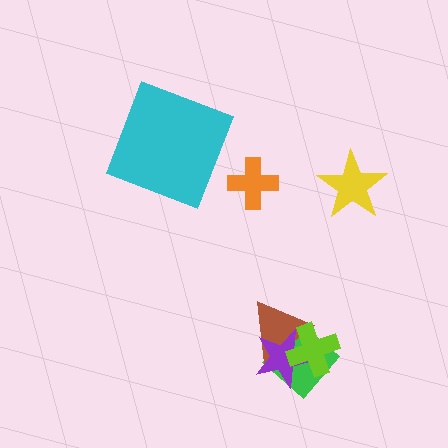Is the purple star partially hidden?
Yes, it is partially covered by another shape.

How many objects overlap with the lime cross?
3 objects overlap with the lime cross.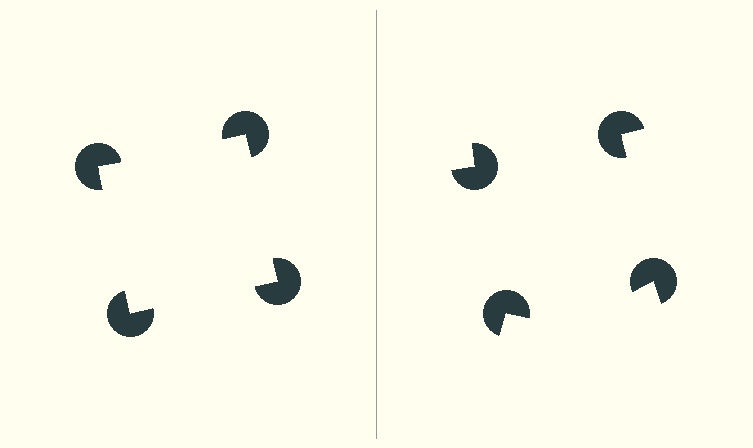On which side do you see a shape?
An illusory square appears on the left side. On the right side the wedge cuts are rotated, so no coherent shape forms.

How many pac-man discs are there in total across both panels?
8 — 4 on each side.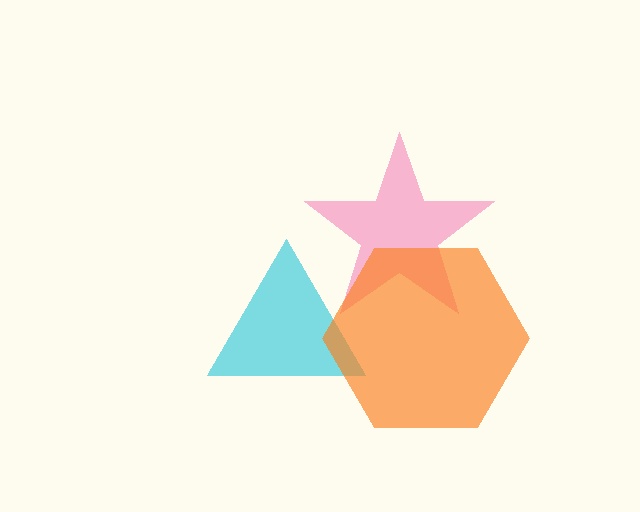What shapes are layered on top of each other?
The layered shapes are: a pink star, a cyan triangle, an orange hexagon.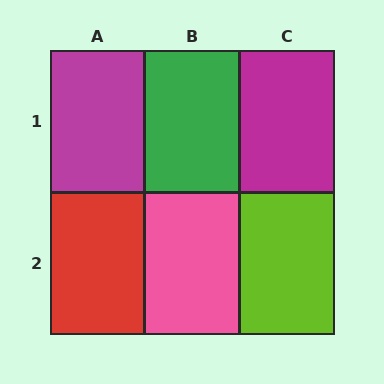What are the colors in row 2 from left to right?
Red, pink, lime.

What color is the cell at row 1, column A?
Magenta.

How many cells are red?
1 cell is red.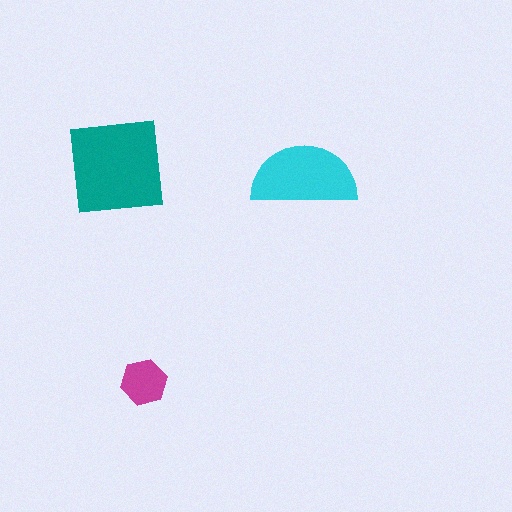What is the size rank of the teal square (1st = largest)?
1st.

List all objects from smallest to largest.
The magenta hexagon, the cyan semicircle, the teal square.